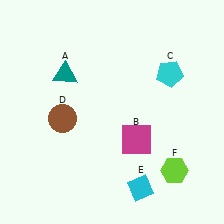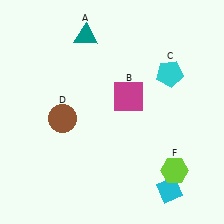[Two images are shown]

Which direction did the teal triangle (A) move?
The teal triangle (A) moved up.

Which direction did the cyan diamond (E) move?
The cyan diamond (E) moved right.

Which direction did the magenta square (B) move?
The magenta square (B) moved up.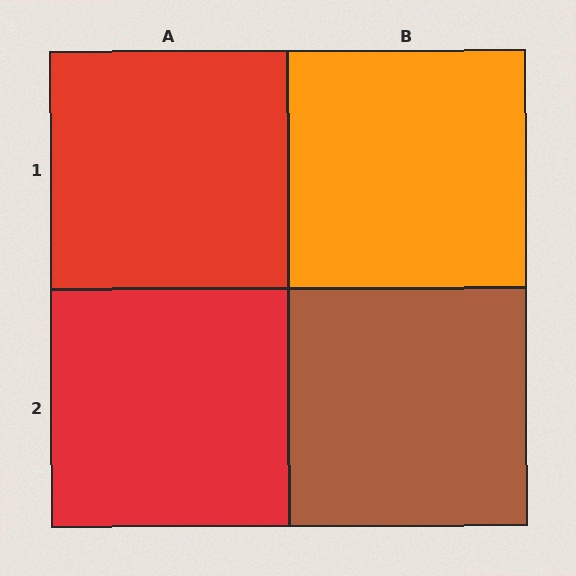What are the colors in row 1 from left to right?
Red, orange.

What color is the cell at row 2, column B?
Brown.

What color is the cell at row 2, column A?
Red.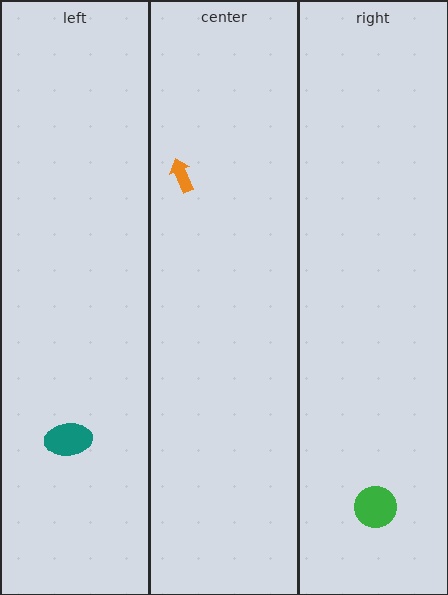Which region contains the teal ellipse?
The left region.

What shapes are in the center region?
The orange arrow.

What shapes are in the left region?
The teal ellipse.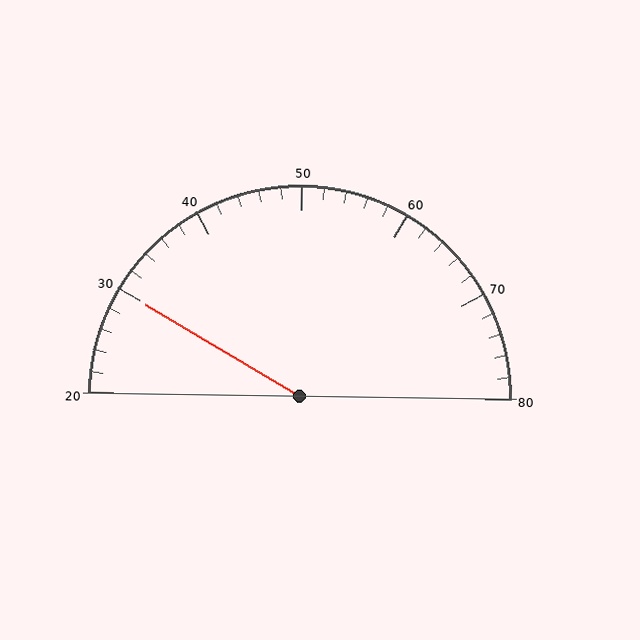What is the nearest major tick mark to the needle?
The nearest major tick mark is 30.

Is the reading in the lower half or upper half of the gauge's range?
The reading is in the lower half of the range (20 to 80).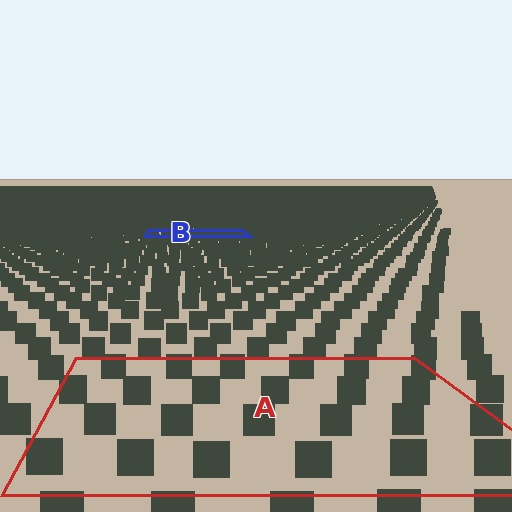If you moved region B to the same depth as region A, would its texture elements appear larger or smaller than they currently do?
They would appear larger. At a closer depth, the same texture elements are projected at a bigger on-screen size.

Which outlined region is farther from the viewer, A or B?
Region B is farther from the viewer — the texture elements inside it appear smaller and more densely packed.